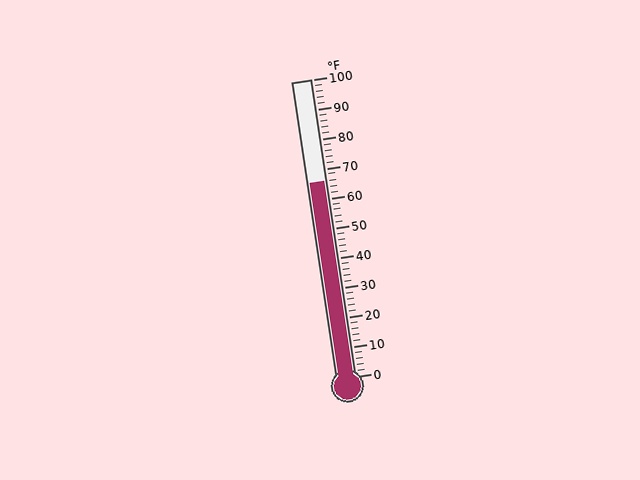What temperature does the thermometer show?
The thermometer shows approximately 66°F.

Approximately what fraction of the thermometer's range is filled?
The thermometer is filled to approximately 65% of its range.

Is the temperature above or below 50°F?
The temperature is above 50°F.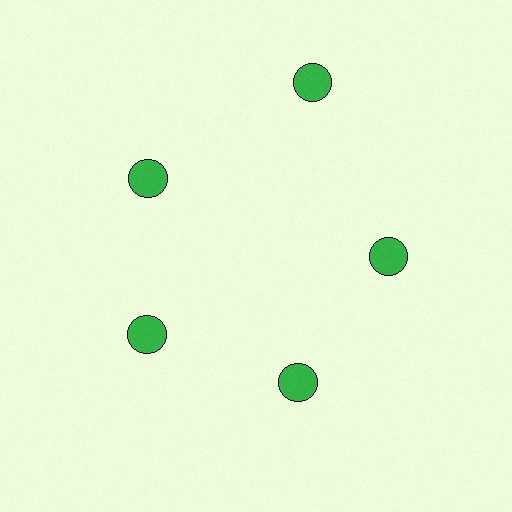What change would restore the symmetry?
The symmetry would be restored by moving it inward, back onto the ring so that all 5 circles sit at equal angles and equal distance from the center.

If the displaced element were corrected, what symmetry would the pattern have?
It would have 5-fold rotational symmetry — the pattern would map onto itself every 72 degrees.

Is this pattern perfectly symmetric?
No. The 5 green circles are arranged in a ring, but one element near the 1 o'clock position is pushed outward from the center, breaking the 5-fold rotational symmetry.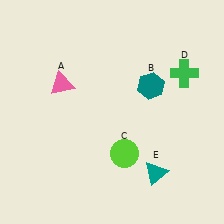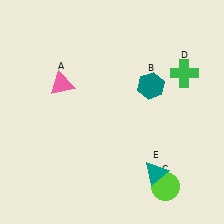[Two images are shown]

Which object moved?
The lime circle (C) moved right.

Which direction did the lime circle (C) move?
The lime circle (C) moved right.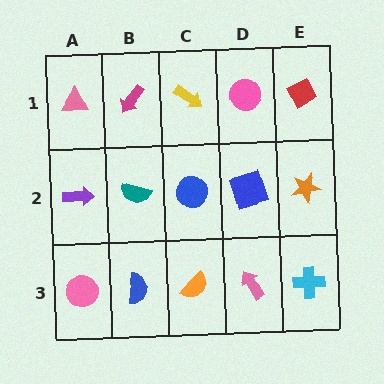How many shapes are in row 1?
5 shapes.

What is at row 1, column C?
A yellow arrow.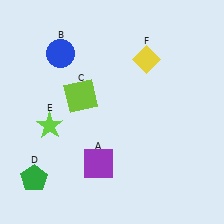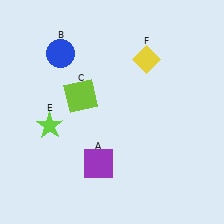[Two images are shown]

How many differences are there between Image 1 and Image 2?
There is 1 difference between the two images.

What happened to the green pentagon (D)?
The green pentagon (D) was removed in Image 2. It was in the bottom-left area of Image 1.